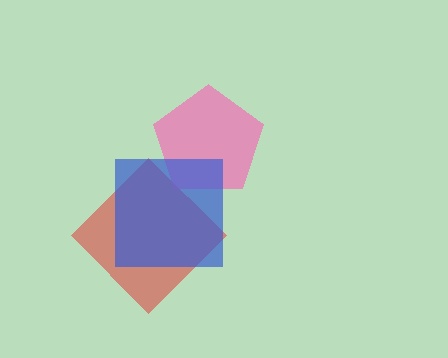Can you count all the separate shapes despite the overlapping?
Yes, there are 3 separate shapes.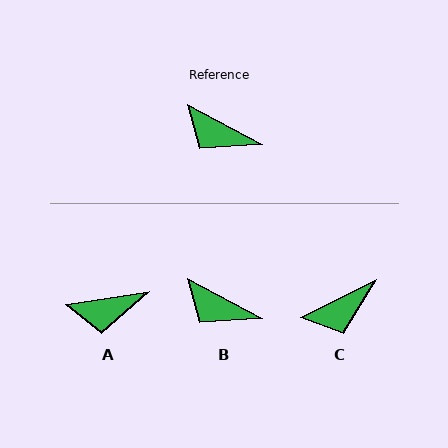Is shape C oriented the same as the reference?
No, it is off by about 54 degrees.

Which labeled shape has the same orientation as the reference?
B.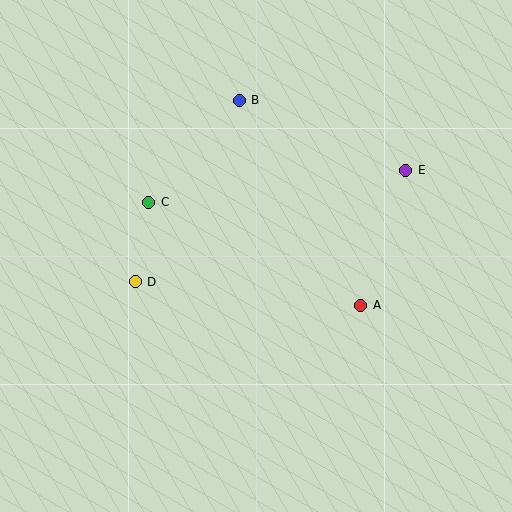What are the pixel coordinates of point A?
Point A is at (361, 305).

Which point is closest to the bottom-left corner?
Point D is closest to the bottom-left corner.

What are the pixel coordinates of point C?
Point C is at (149, 202).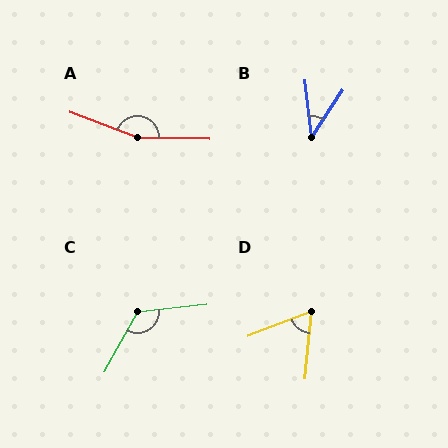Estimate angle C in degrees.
Approximately 125 degrees.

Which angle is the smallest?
B, at approximately 40 degrees.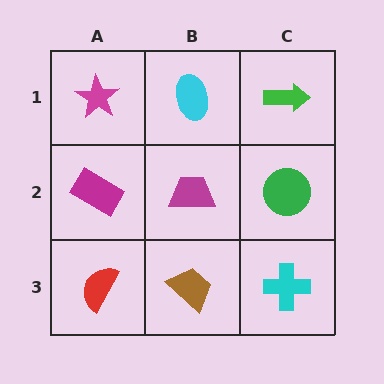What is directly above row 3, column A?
A magenta rectangle.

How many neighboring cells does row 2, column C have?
3.